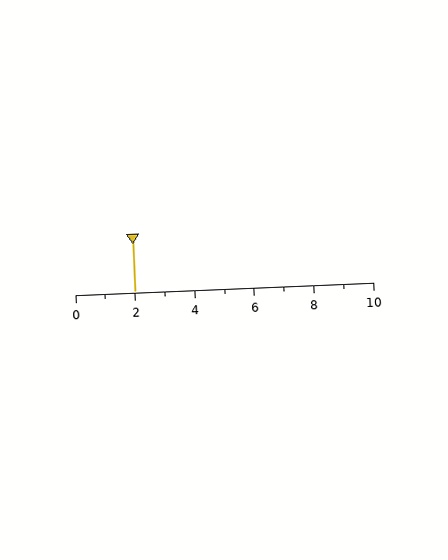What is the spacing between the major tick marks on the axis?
The major ticks are spaced 2 apart.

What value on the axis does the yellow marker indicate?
The marker indicates approximately 2.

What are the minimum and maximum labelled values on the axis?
The axis runs from 0 to 10.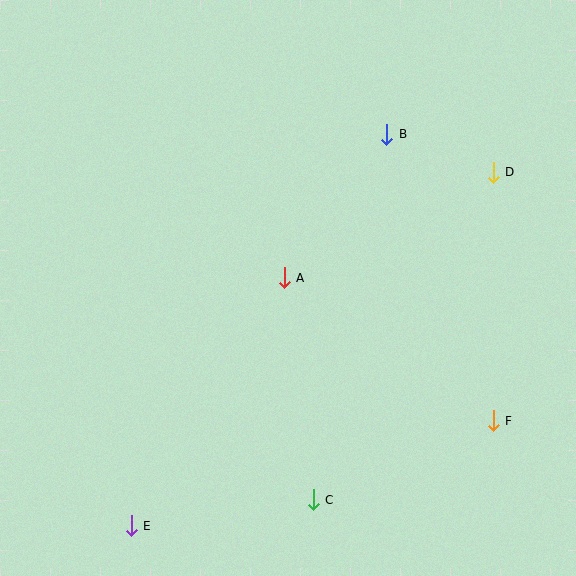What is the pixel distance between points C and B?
The distance between C and B is 373 pixels.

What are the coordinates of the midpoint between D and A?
The midpoint between D and A is at (389, 225).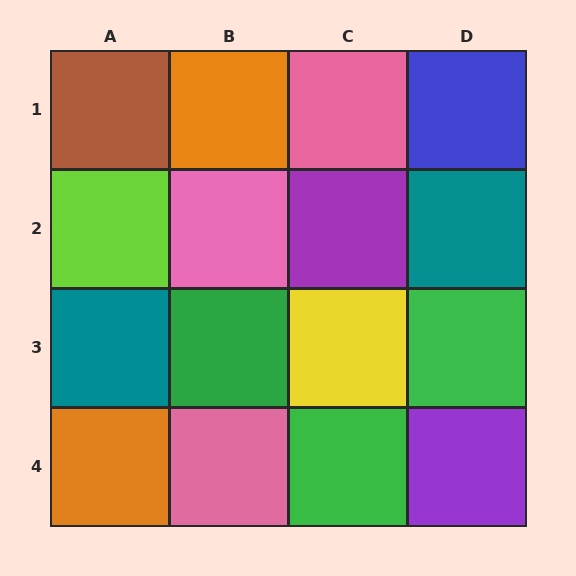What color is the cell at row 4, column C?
Green.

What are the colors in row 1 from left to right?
Brown, orange, pink, blue.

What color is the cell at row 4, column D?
Purple.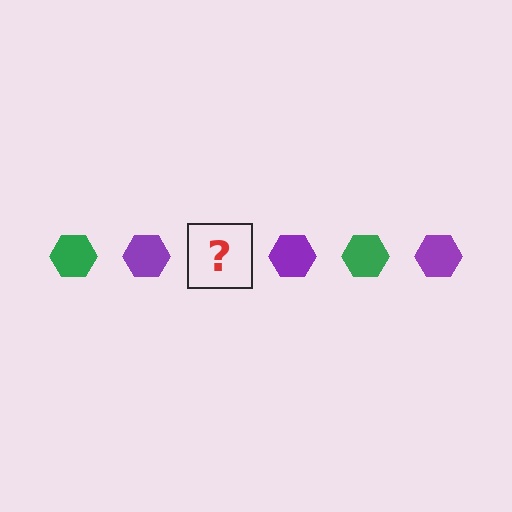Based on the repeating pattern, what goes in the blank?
The blank should be a green hexagon.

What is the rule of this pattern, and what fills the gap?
The rule is that the pattern cycles through green, purple hexagons. The gap should be filled with a green hexagon.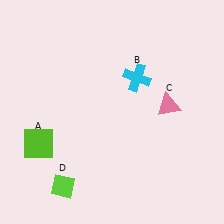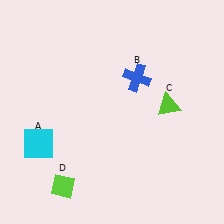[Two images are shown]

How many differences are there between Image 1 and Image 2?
There are 3 differences between the two images.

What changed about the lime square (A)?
In Image 1, A is lime. In Image 2, it changed to cyan.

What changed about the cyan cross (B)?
In Image 1, B is cyan. In Image 2, it changed to blue.